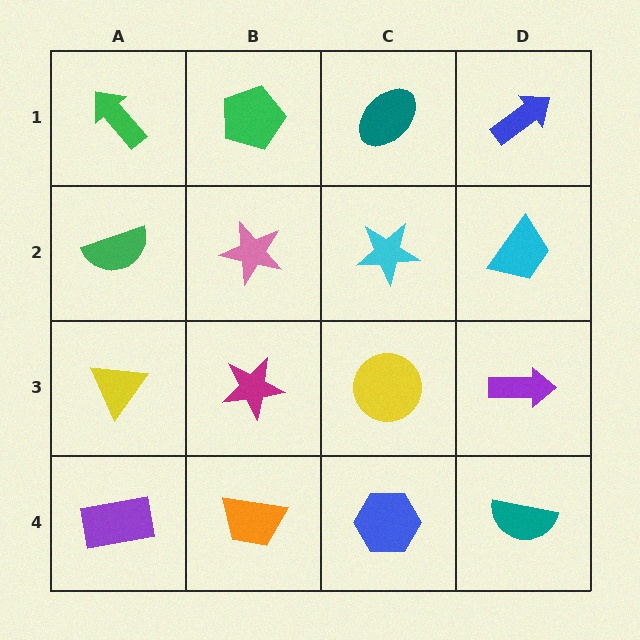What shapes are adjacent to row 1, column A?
A green semicircle (row 2, column A), a green pentagon (row 1, column B).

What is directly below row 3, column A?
A purple rectangle.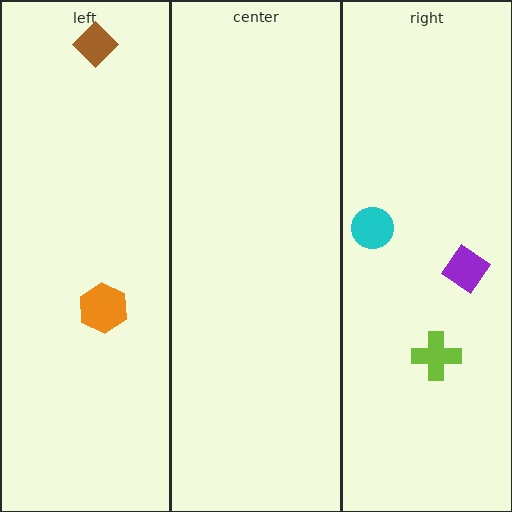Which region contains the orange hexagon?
The left region.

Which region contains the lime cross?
The right region.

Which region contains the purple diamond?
The right region.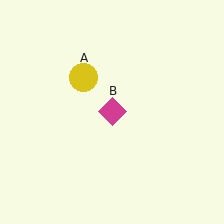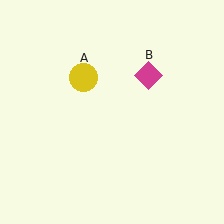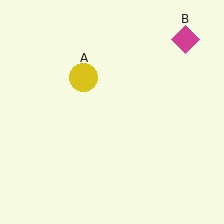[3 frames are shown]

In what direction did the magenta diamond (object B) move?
The magenta diamond (object B) moved up and to the right.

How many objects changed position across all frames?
1 object changed position: magenta diamond (object B).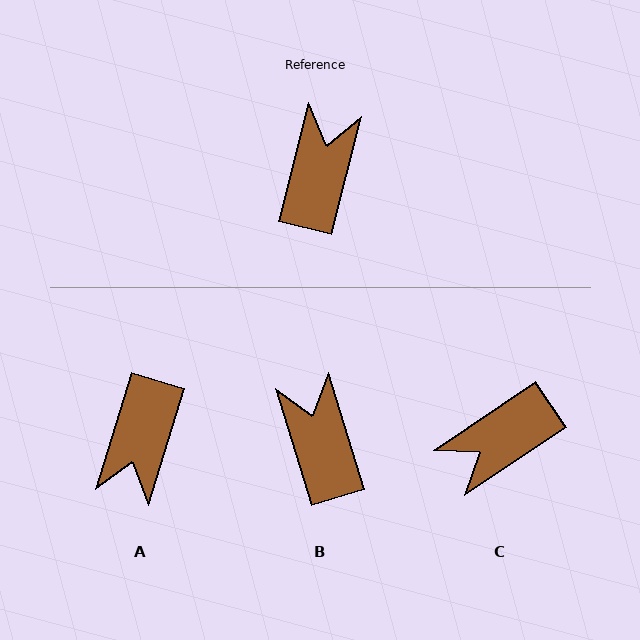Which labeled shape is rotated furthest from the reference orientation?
A, about 177 degrees away.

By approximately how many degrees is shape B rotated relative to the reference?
Approximately 32 degrees counter-clockwise.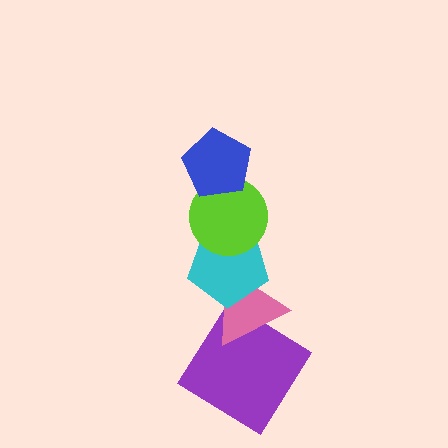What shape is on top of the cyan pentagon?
The lime circle is on top of the cyan pentagon.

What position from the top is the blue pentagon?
The blue pentagon is 1st from the top.